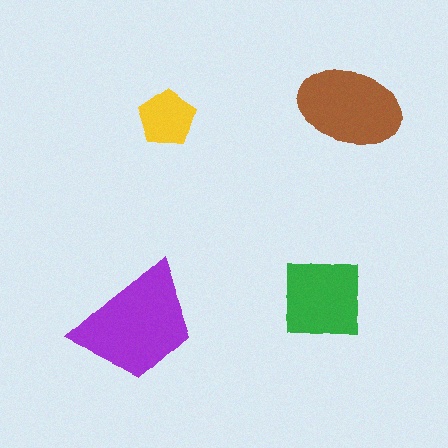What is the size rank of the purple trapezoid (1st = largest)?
1st.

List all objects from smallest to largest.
The yellow pentagon, the green square, the brown ellipse, the purple trapezoid.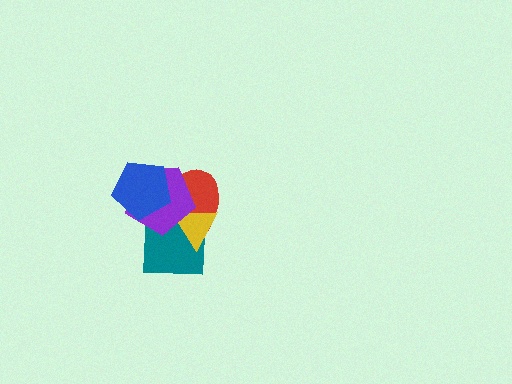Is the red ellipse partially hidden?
Yes, it is partially covered by another shape.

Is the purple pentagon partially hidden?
Yes, it is partially covered by another shape.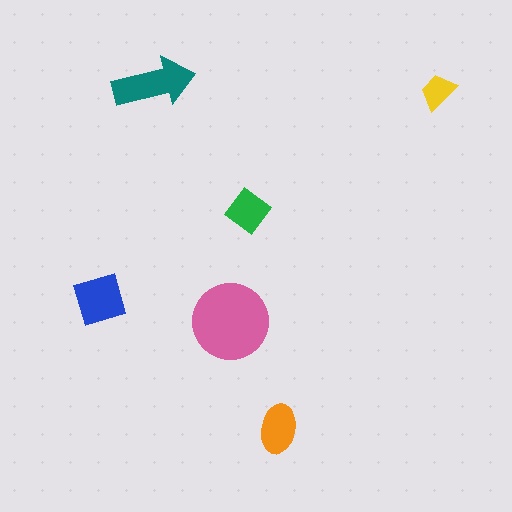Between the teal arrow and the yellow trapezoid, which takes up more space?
The teal arrow.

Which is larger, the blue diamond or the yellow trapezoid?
The blue diamond.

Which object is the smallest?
The yellow trapezoid.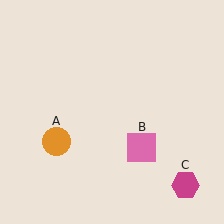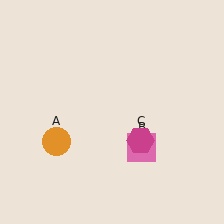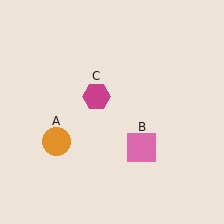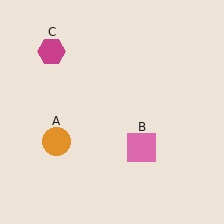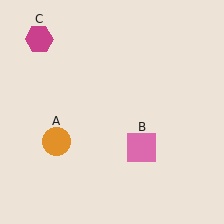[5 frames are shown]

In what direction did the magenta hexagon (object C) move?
The magenta hexagon (object C) moved up and to the left.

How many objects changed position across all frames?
1 object changed position: magenta hexagon (object C).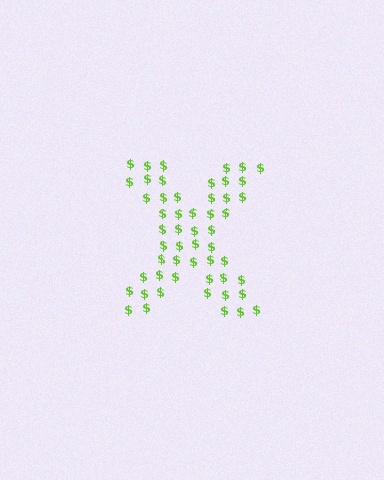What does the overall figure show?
The overall figure shows the letter X.